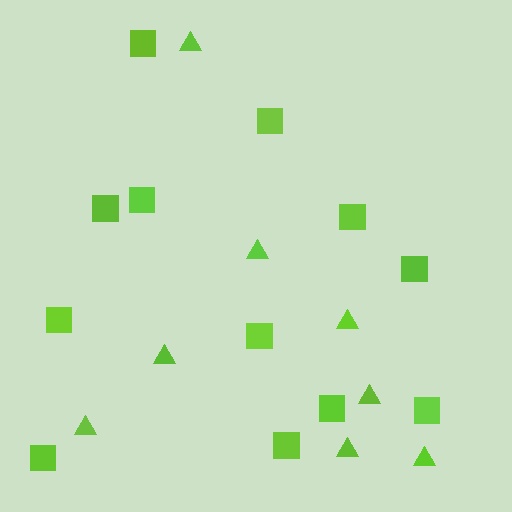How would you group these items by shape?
There are 2 groups: one group of triangles (8) and one group of squares (12).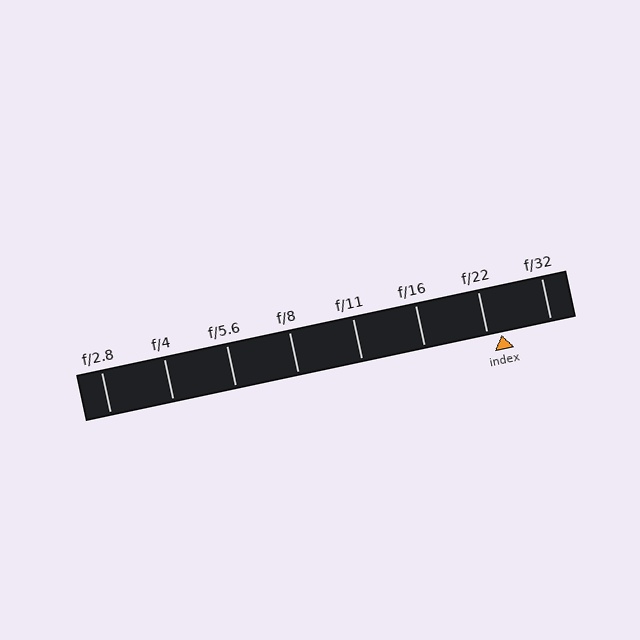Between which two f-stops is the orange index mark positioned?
The index mark is between f/22 and f/32.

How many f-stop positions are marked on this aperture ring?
There are 8 f-stop positions marked.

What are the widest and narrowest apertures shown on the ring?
The widest aperture shown is f/2.8 and the narrowest is f/32.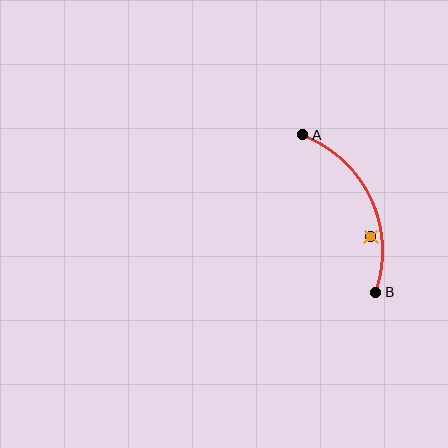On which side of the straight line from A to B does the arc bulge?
The arc bulges to the right of the straight line connecting A and B.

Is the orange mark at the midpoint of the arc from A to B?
No — the orange mark does not lie on the arc at all. It sits slightly inside the curve.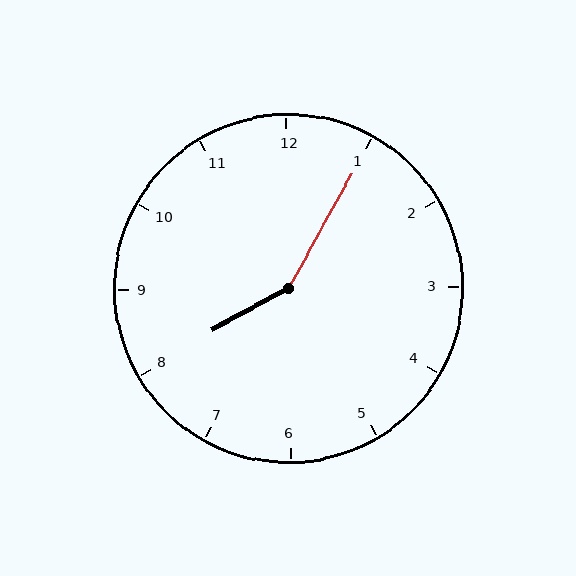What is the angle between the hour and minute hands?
Approximately 148 degrees.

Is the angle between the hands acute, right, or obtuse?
It is obtuse.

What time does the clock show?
8:05.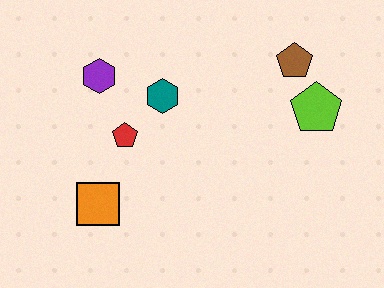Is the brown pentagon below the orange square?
No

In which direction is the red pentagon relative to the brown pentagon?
The red pentagon is to the left of the brown pentagon.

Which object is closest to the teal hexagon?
The red pentagon is closest to the teal hexagon.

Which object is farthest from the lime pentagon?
The orange square is farthest from the lime pentagon.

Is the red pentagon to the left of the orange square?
No